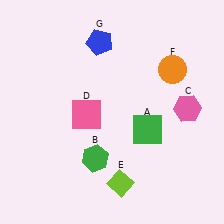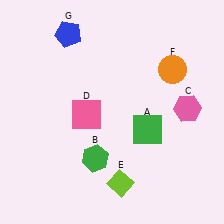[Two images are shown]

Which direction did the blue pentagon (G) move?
The blue pentagon (G) moved left.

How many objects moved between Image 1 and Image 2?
1 object moved between the two images.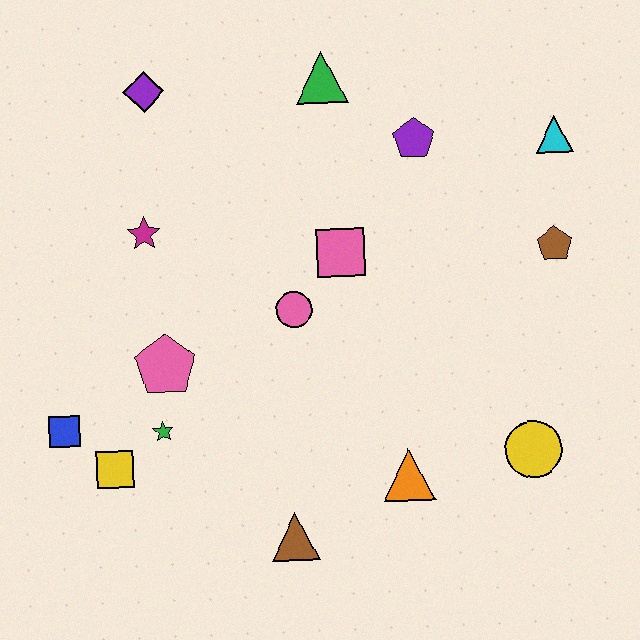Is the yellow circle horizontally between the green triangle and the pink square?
No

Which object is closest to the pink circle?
The pink square is closest to the pink circle.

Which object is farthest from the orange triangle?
The purple diamond is farthest from the orange triangle.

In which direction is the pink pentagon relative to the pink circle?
The pink pentagon is to the left of the pink circle.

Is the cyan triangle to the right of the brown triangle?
Yes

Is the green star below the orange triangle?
No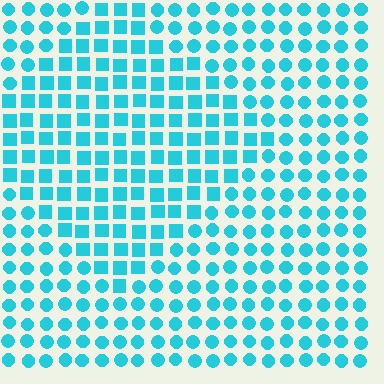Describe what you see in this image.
The image is filled with small cyan elements arranged in a uniform grid. A diamond-shaped region contains squares, while the surrounding area contains circles. The boundary is defined purely by the change in element shape.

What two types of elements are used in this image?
The image uses squares inside the diamond region and circles outside it.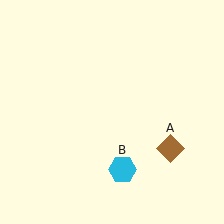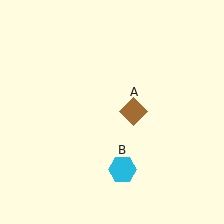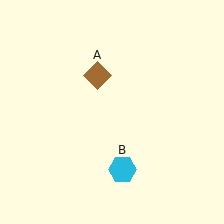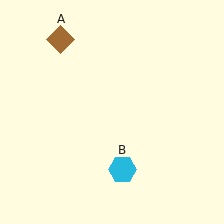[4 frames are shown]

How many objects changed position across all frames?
1 object changed position: brown diamond (object A).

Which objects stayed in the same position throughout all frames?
Cyan hexagon (object B) remained stationary.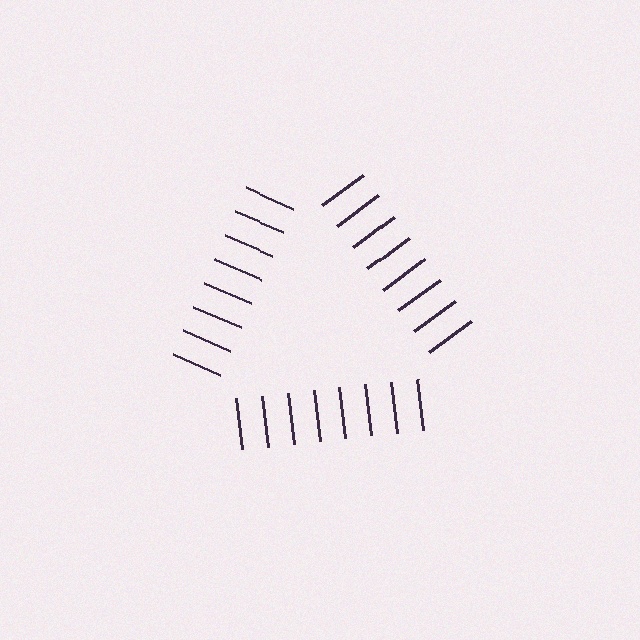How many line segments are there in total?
24 — 8 along each of the 3 edges.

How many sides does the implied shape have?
3 sides — the line-ends trace a triangle.